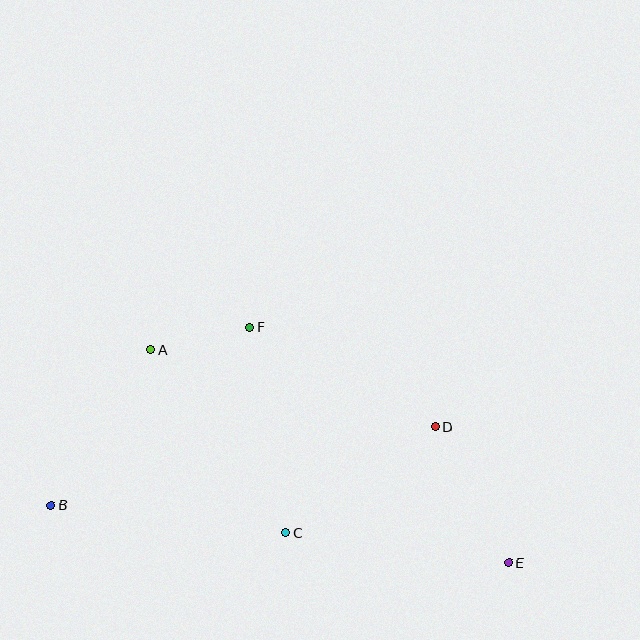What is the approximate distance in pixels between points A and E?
The distance between A and E is approximately 416 pixels.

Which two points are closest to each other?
Points A and F are closest to each other.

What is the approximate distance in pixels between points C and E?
The distance between C and E is approximately 225 pixels.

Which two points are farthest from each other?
Points B and E are farthest from each other.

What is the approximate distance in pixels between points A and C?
The distance between A and C is approximately 227 pixels.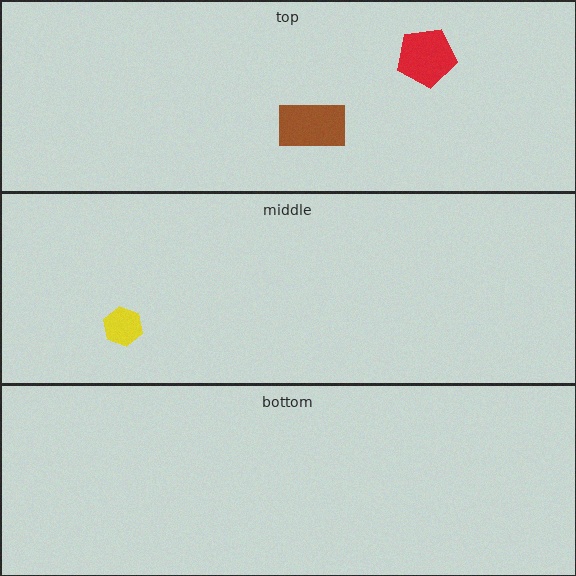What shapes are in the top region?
The red pentagon, the brown rectangle.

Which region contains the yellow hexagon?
The middle region.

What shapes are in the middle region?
The yellow hexagon.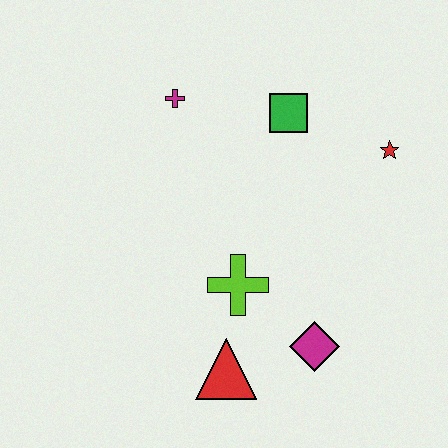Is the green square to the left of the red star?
Yes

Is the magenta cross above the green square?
Yes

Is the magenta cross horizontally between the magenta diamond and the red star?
No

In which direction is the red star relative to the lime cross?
The red star is to the right of the lime cross.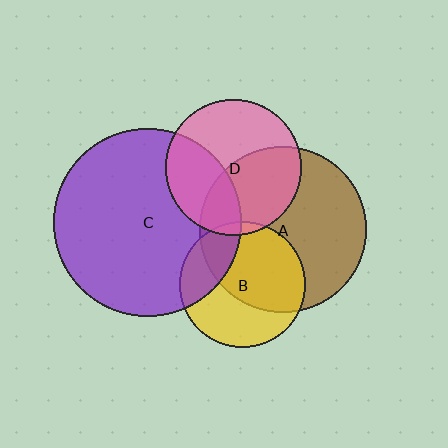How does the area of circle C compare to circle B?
Approximately 2.2 times.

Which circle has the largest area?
Circle C (purple).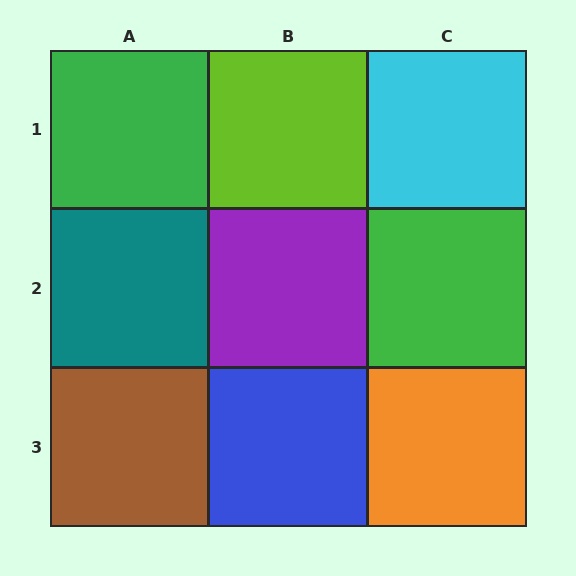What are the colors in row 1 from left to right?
Green, lime, cyan.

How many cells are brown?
1 cell is brown.